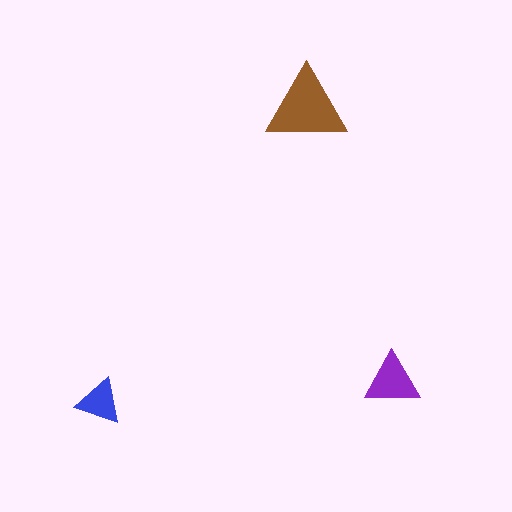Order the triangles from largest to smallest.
the brown one, the purple one, the blue one.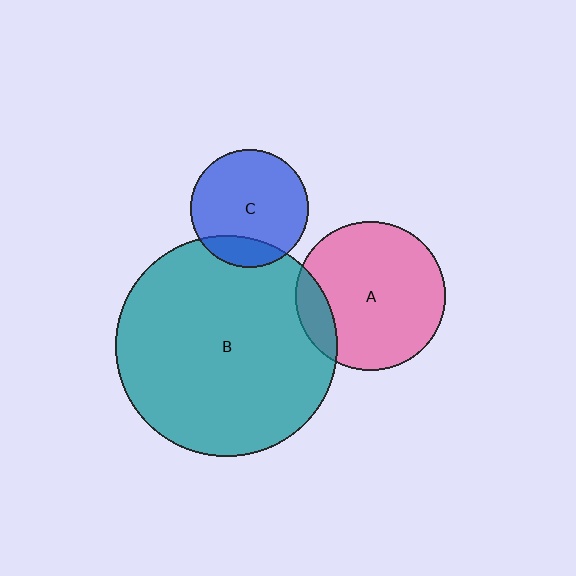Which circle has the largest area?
Circle B (teal).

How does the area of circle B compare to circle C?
Approximately 3.5 times.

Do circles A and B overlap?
Yes.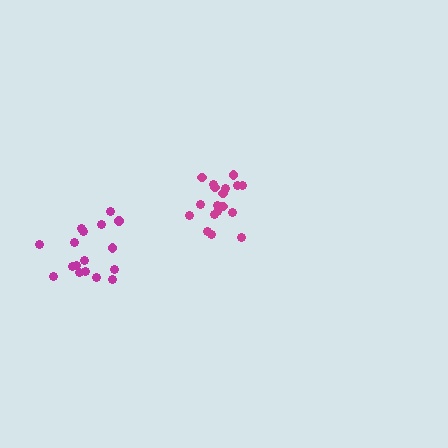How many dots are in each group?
Group 1: 17 dots, Group 2: 18 dots (35 total).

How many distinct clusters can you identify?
There are 2 distinct clusters.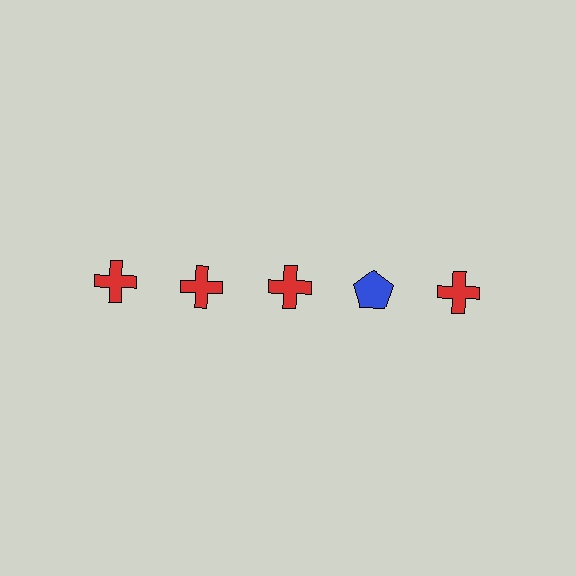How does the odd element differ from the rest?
It differs in both color (blue instead of red) and shape (pentagon instead of cross).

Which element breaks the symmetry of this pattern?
The blue pentagon in the top row, second from right column breaks the symmetry. All other shapes are red crosses.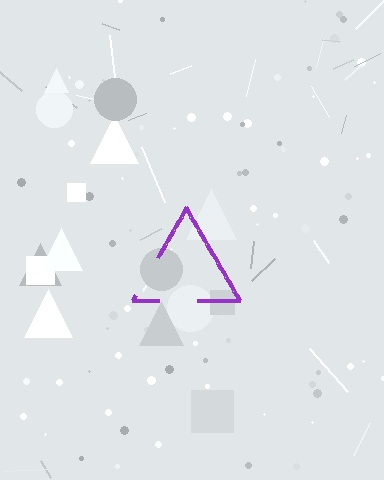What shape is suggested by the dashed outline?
The dashed outline suggests a triangle.